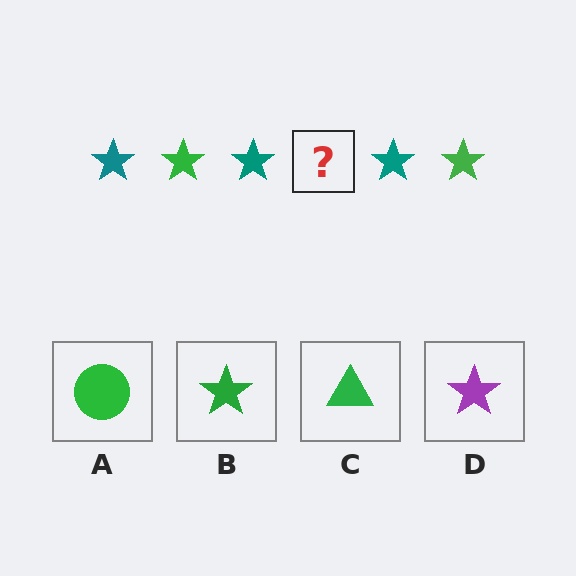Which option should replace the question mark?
Option B.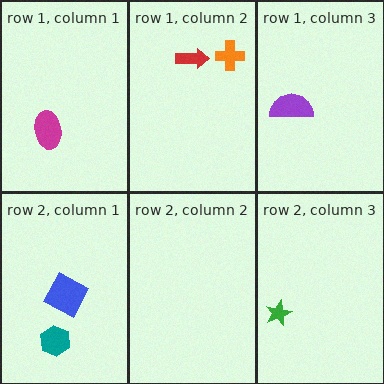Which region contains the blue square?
The row 2, column 1 region.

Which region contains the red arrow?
The row 1, column 2 region.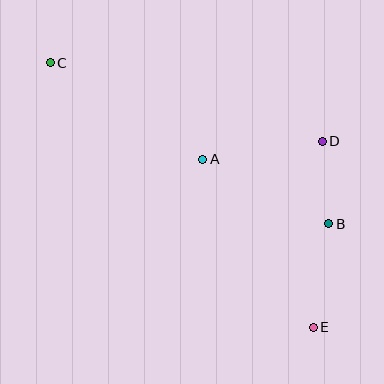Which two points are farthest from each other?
Points C and E are farthest from each other.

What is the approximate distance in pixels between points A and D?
The distance between A and D is approximately 121 pixels.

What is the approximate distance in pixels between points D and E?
The distance between D and E is approximately 186 pixels.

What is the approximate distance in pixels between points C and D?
The distance between C and D is approximately 283 pixels.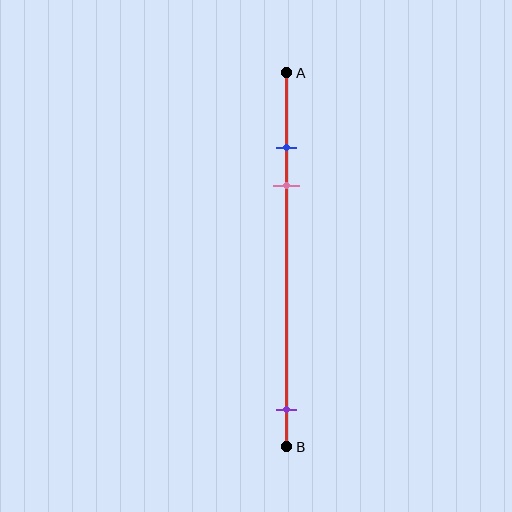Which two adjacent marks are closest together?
The blue and pink marks are the closest adjacent pair.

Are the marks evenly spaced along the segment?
No, the marks are not evenly spaced.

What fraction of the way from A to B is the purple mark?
The purple mark is approximately 90% (0.9) of the way from A to B.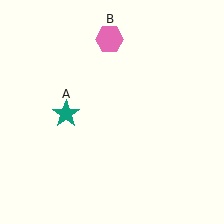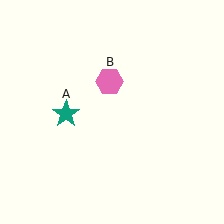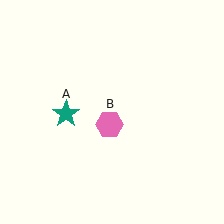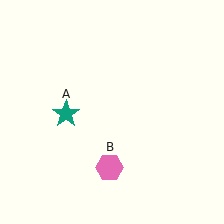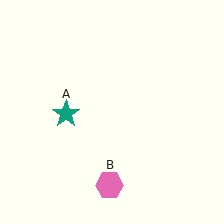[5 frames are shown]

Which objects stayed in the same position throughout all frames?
Teal star (object A) remained stationary.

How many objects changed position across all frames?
1 object changed position: pink hexagon (object B).